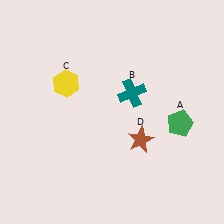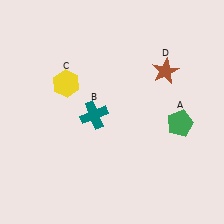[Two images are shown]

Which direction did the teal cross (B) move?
The teal cross (B) moved left.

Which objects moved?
The objects that moved are: the teal cross (B), the brown star (D).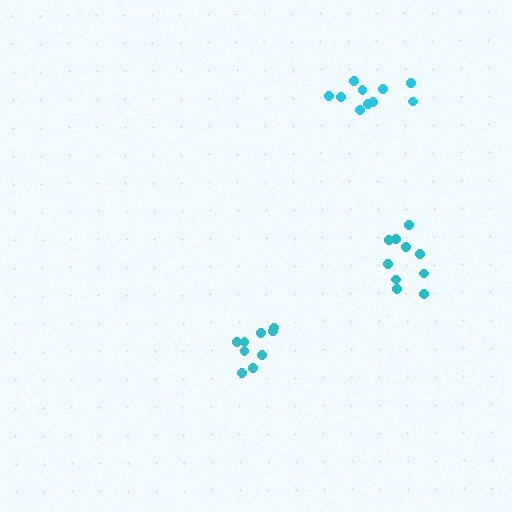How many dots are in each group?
Group 1: 9 dots, Group 2: 10 dots, Group 3: 10 dots (29 total).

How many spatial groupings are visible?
There are 3 spatial groupings.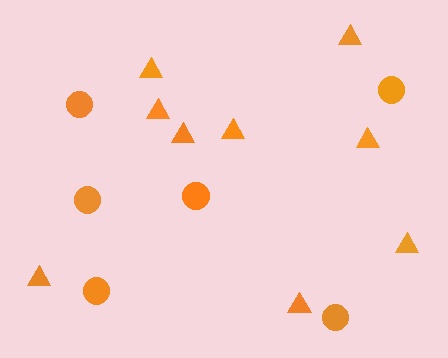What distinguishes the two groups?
There are 2 groups: one group of circles (6) and one group of triangles (9).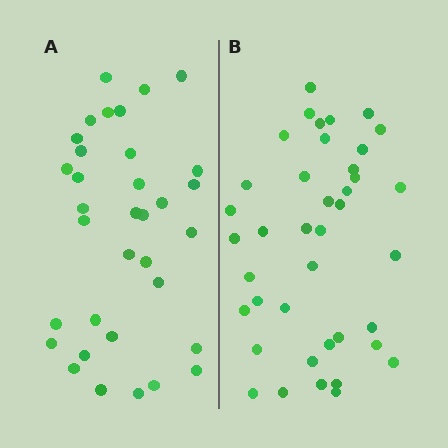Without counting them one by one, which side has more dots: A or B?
Region B (the right region) has more dots.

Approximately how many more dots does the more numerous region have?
Region B has about 6 more dots than region A.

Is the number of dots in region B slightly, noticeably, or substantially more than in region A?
Region B has only slightly more — the two regions are fairly close. The ratio is roughly 1.2 to 1.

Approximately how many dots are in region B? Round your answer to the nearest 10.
About 40 dots.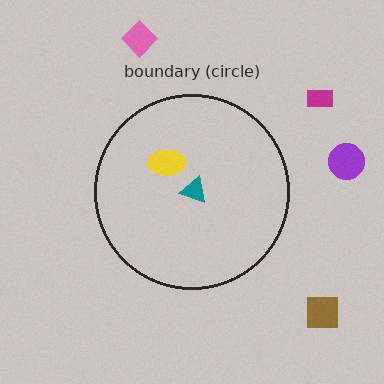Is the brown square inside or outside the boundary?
Outside.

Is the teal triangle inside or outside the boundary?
Inside.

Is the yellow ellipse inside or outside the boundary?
Inside.